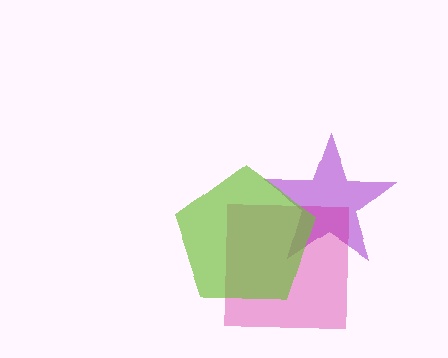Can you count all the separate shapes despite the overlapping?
Yes, there are 3 separate shapes.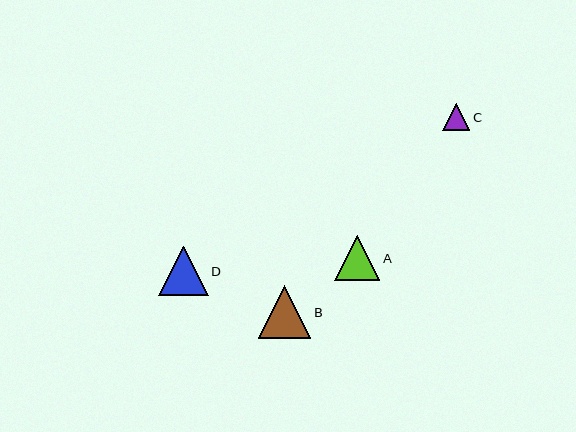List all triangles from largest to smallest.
From largest to smallest: B, D, A, C.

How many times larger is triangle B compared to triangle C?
Triangle B is approximately 2.0 times the size of triangle C.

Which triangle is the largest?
Triangle B is the largest with a size of approximately 53 pixels.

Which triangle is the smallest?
Triangle C is the smallest with a size of approximately 27 pixels.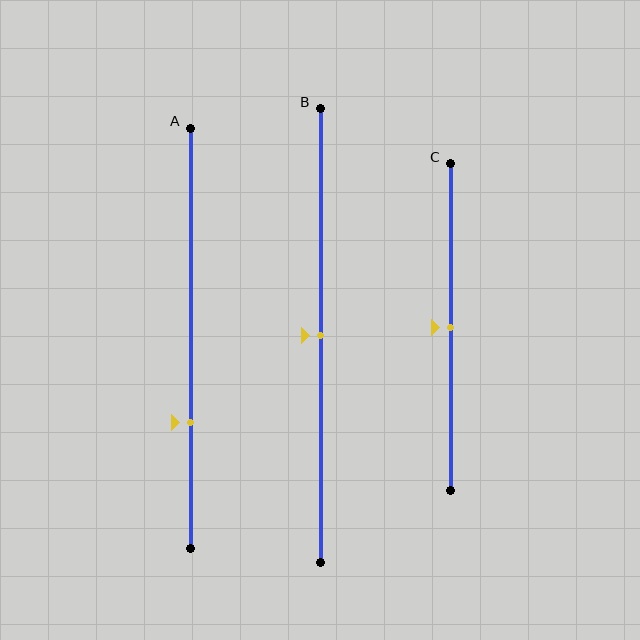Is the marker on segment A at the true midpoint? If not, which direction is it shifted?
No, the marker on segment A is shifted downward by about 20% of the segment length.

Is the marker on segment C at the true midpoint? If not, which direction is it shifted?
Yes, the marker on segment C is at the true midpoint.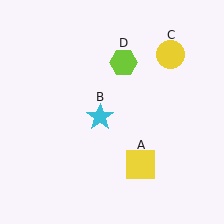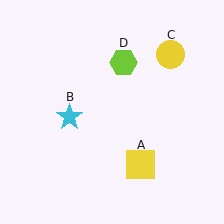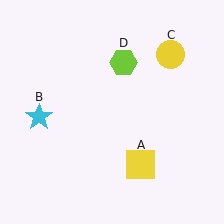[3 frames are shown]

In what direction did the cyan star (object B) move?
The cyan star (object B) moved left.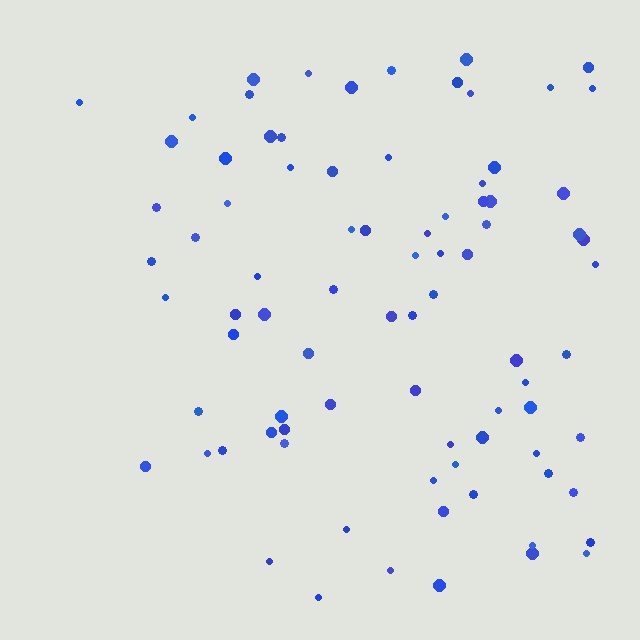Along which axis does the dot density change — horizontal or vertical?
Horizontal.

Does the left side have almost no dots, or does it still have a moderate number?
Still a moderate number, just noticeably fewer than the right.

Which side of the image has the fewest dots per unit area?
The left.